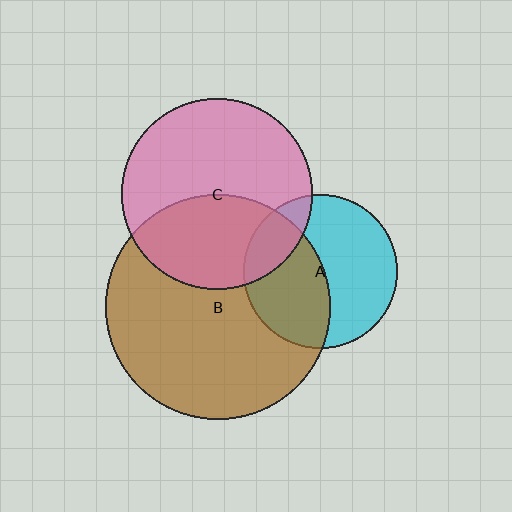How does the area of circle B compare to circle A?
Approximately 2.1 times.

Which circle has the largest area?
Circle B (brown).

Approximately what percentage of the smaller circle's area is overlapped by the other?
Approximately 40%.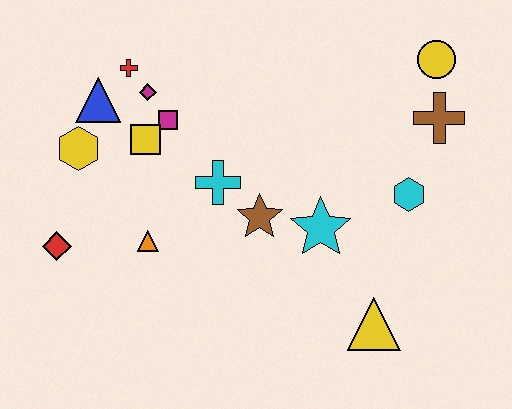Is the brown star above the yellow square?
No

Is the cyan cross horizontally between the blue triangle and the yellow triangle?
Yes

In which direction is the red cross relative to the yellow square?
The red cross is above the yellow square.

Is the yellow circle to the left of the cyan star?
No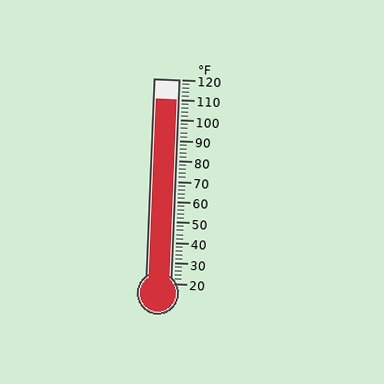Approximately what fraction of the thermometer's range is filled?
The thermometer is filled to approximately 90% of its range.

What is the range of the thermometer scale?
The thermometer scale ranges from 20°F to 120°F.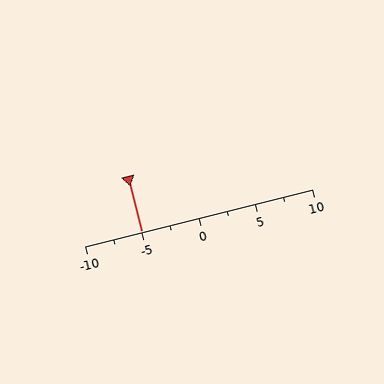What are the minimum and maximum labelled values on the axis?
The axis runs from -10 to 10.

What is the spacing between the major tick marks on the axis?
The major ticks are spaced 5 apart.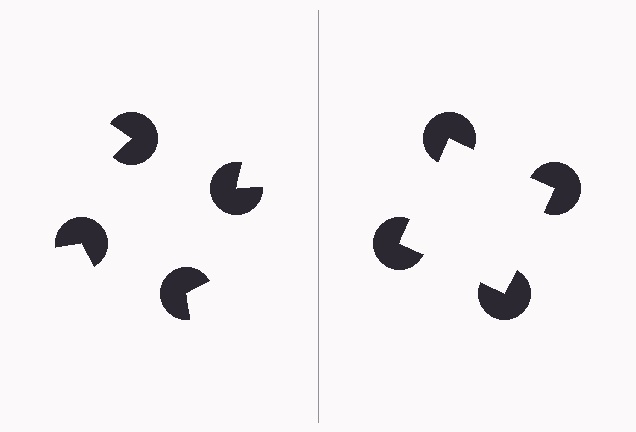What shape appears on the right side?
An illusory square.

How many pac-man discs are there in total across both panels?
8 — 4 on each side.